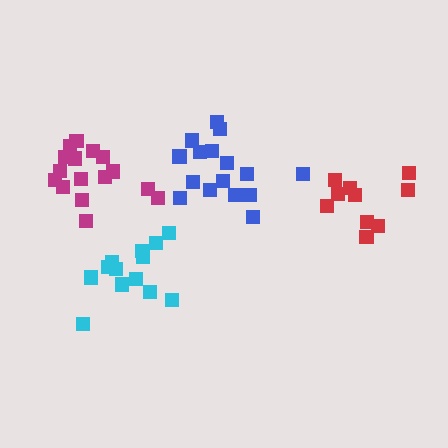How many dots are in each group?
Group 1: 13 dots, Group 2: 16 dots, Group 3: 16 dots, Group 4: 10 dots (55 total).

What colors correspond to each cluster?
The clusters are colored: cyan, magenta, blue, red.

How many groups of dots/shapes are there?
There are 4 groups.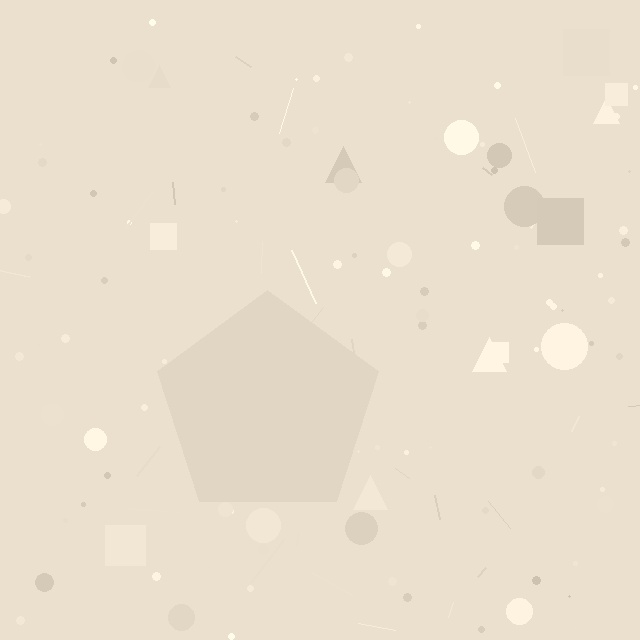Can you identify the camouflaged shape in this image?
The camouflaged shape is a pentagon.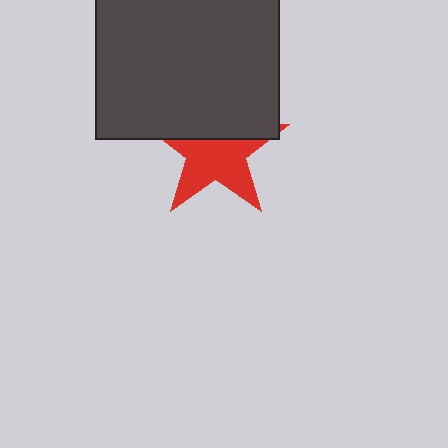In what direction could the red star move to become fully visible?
The red star could move down. That would shift it out from behind the dark gray square entirely.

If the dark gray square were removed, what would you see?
You would see the complete red star.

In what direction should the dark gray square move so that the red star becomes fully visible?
The dark gray square should move up. That is the shortest direction to clear the overlap and leave the red star fully visible.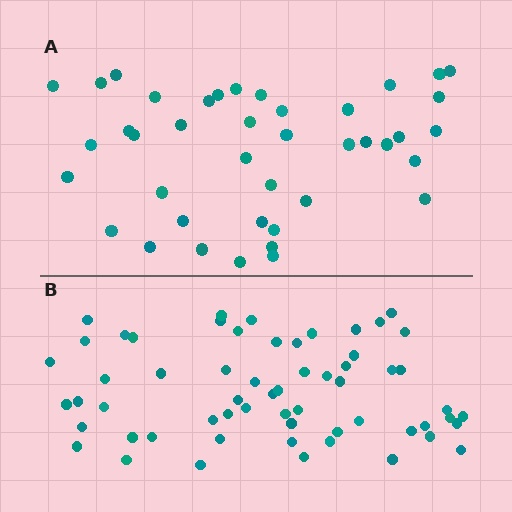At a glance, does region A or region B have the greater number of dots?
Region B (the bottom region) has more dots.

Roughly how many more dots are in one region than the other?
Region B has approximately 20 more dots than region A.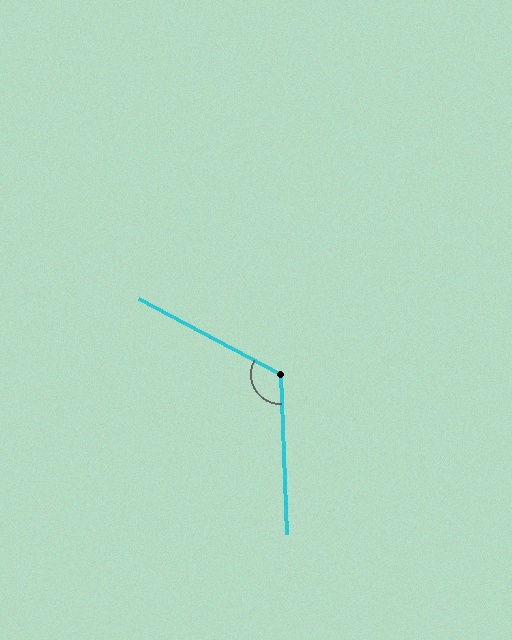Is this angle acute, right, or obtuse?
It is obtuse.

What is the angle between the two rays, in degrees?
Approximately 120 degrees.